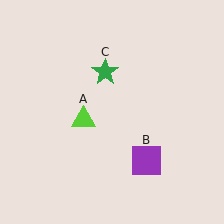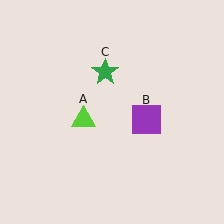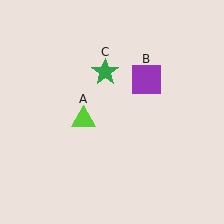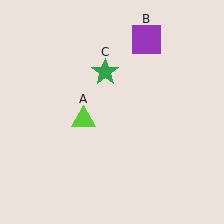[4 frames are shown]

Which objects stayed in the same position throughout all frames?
Lime triangle (object A) and green star (object C) remained stationary.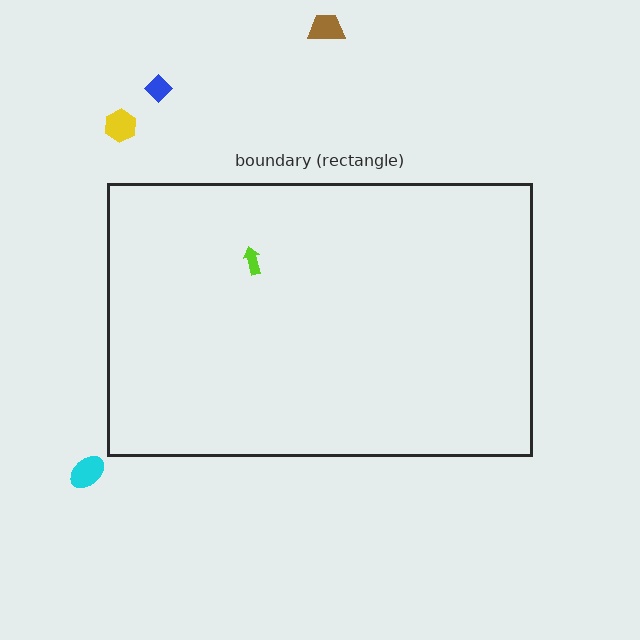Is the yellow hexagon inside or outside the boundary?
Outside.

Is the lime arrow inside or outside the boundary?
Inside.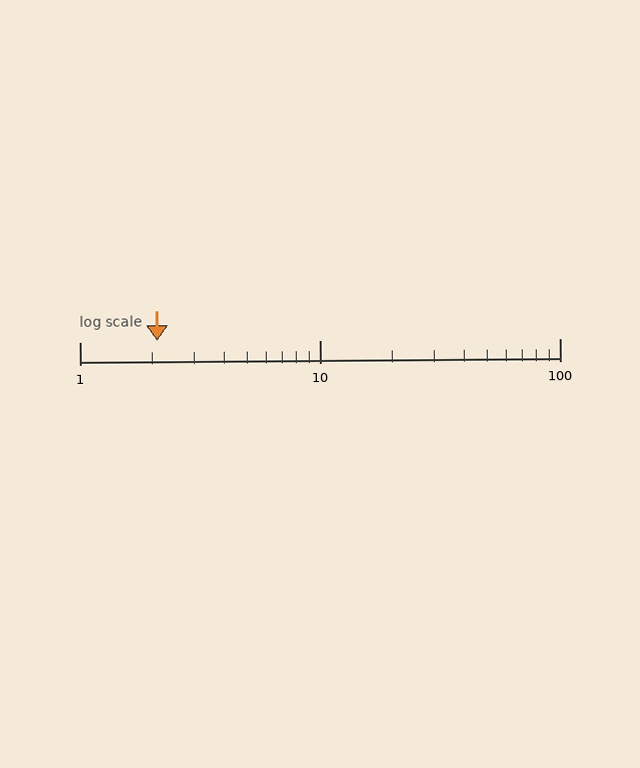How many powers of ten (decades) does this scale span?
The scale spans 2 decades, from 1 to 100.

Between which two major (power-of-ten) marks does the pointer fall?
The pointer is between 1 and 10.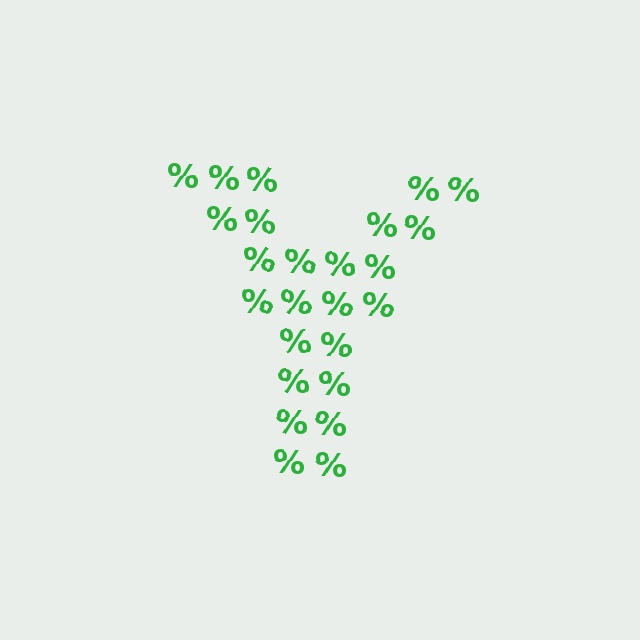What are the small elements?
The small elements are percent signs.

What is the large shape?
The large shape is the letter Y.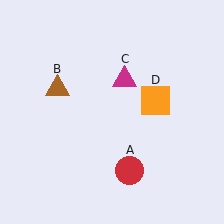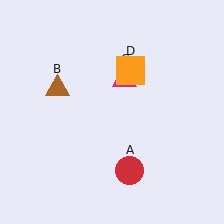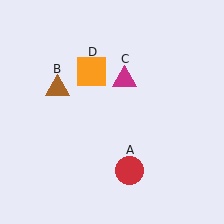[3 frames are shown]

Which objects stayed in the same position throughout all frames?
Red circle (object A) and brown triangle (object B) and magenta triangle (object C) remained stationary.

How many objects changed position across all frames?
1 object changed position: orange square (object D).